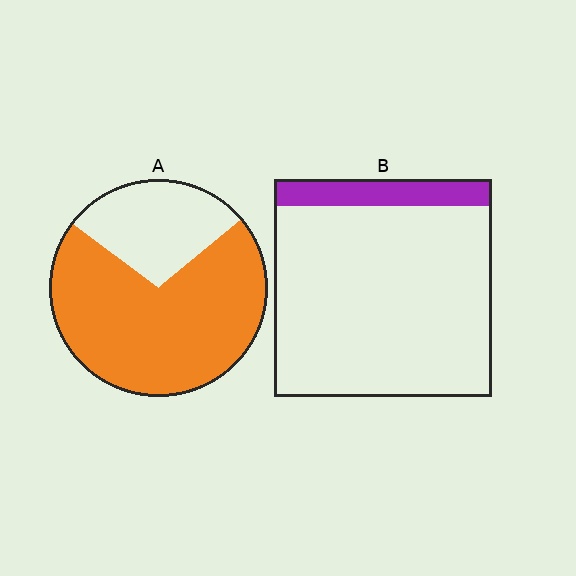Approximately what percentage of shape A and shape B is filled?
A is approximately 70% and B is approximately 10%.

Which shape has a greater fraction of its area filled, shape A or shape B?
Shape A.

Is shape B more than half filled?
No.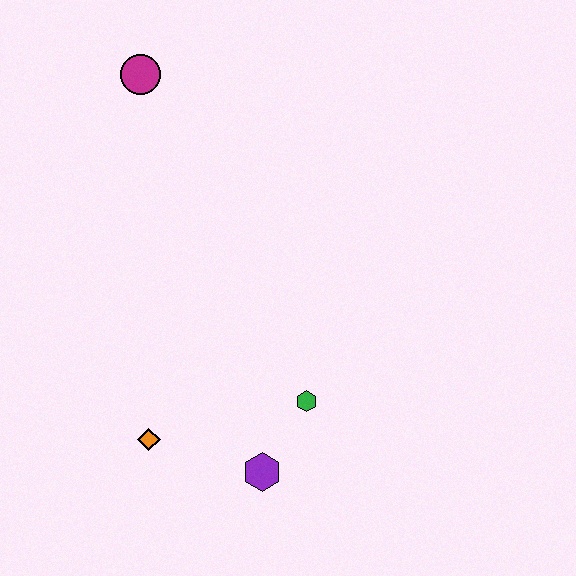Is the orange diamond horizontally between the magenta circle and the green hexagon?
Yes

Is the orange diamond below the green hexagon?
Yes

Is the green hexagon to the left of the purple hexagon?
No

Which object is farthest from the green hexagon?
The magenta circle is farthest from the green hexagon.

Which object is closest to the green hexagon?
The purple hexagon is closest to the green hexagon.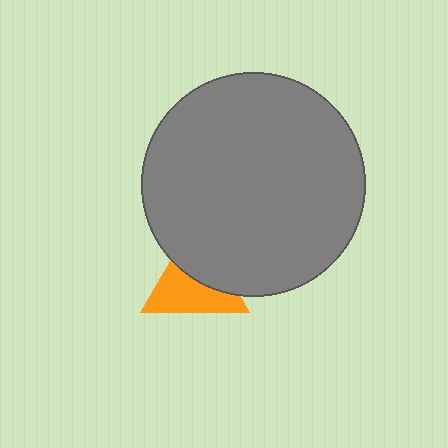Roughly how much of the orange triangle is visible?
About half of it is visible (roughly 57%).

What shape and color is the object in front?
The object in front is a gray circle.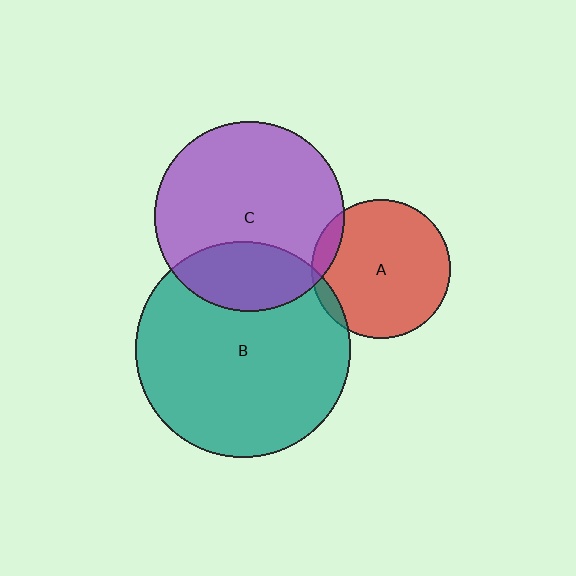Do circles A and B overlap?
Yes.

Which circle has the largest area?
Circle B (teal).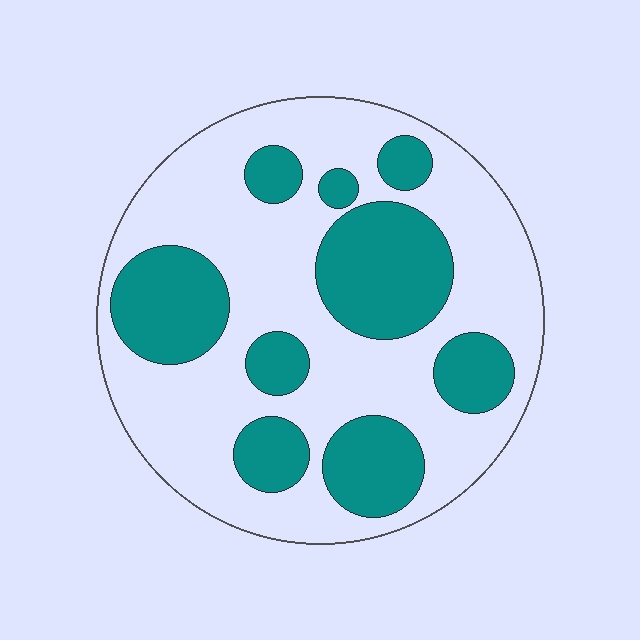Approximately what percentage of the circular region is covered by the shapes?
Approximately 35%.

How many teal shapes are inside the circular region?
9.